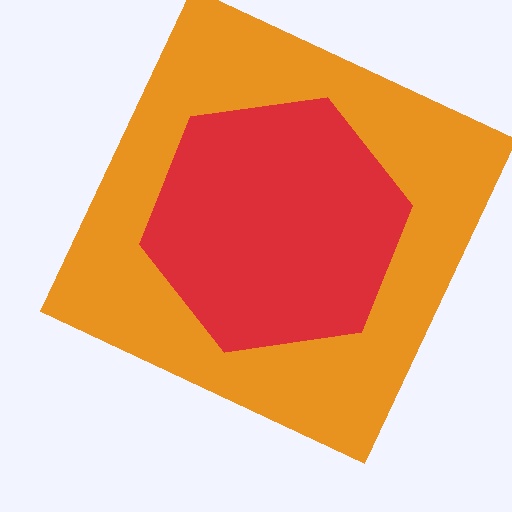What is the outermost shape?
The orange square.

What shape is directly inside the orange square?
The red hexagon.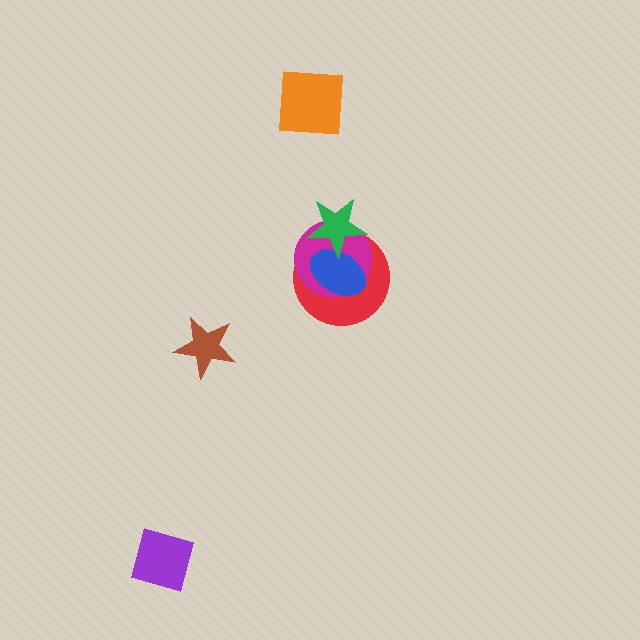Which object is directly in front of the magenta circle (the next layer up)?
The blue ellipse is directly in front of the magenta circle.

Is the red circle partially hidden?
Yes, it is partially covered by another shape.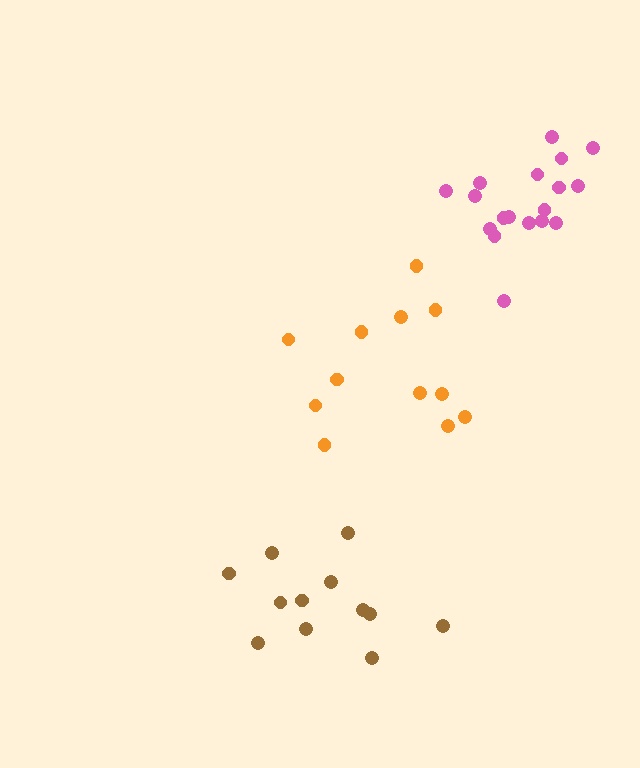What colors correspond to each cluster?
The clusters are colored: pink, brown, orange.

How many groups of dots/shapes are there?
There are 3 groups.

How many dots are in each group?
Group 1: 18 dots, Group 2: 12 dots, Group 3: 12 dots (42 total).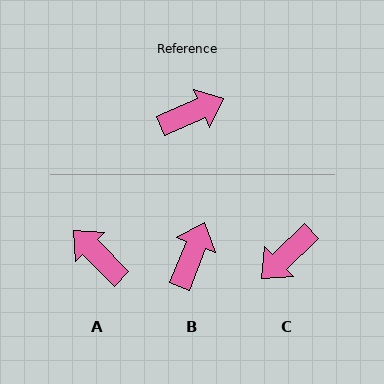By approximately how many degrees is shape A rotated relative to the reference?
Approximately 111 degrees counter-clockwise.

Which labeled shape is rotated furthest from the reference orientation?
C, about 160 degrees away.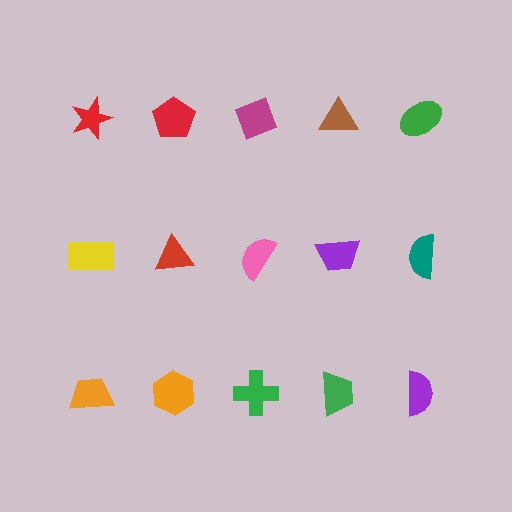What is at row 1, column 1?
A red star.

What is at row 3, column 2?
An orange hexagon.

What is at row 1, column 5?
A green ellipse.